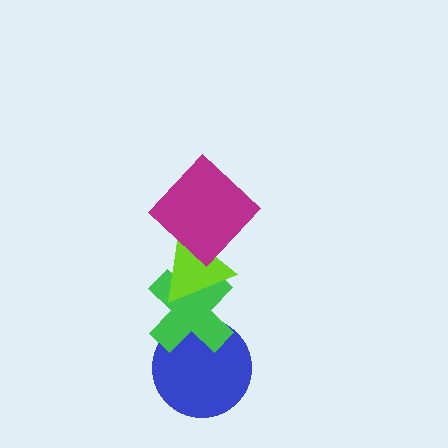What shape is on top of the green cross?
The lime triangle is on top of the green cross.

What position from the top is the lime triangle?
The lime triangle is 2nd from the top.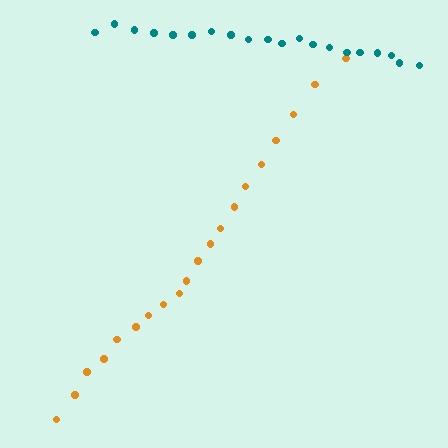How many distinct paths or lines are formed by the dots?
There are 2 distinct paths.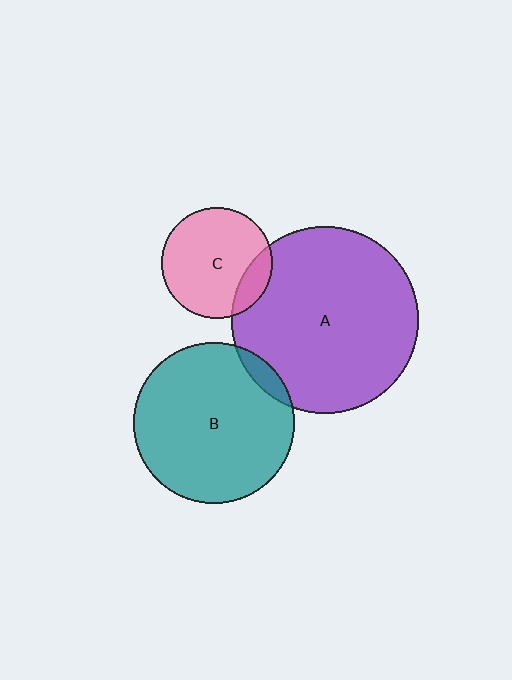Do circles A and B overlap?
Yes.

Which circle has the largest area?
Circle A (purple).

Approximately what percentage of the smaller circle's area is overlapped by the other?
Approximately 5%.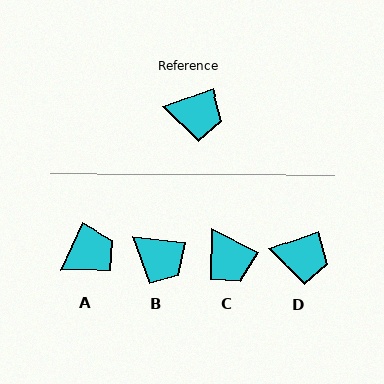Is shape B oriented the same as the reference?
No, it is off by about 26 degrees.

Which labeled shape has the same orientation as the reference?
D.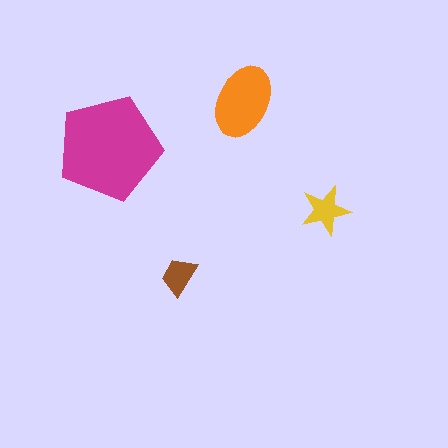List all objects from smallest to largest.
The brown trapezoid, the yellow star, the orange ellipse, the magenta pentagon.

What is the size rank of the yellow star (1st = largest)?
3rd.